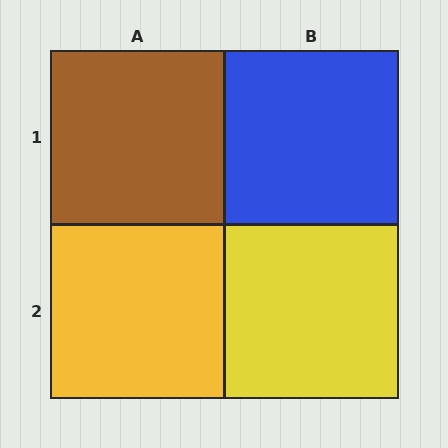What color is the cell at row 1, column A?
Brown.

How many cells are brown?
1 cell is brown.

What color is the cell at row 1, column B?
Blue.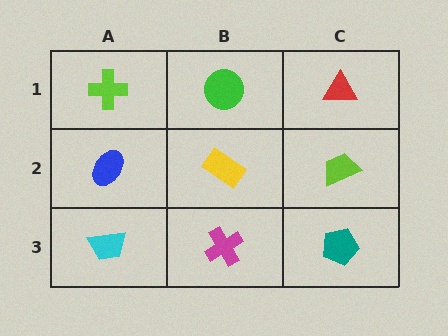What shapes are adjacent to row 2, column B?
A green circle (row 1, column B), a magenta cross (row 3, column B), a blue ellipse (row 2, column A), a lime trapezoid (row 2, column C).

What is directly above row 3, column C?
A lime trapezoid.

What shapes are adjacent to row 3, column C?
A lime trapezoid (row 2, column C), a magenta cross (row 3, column B).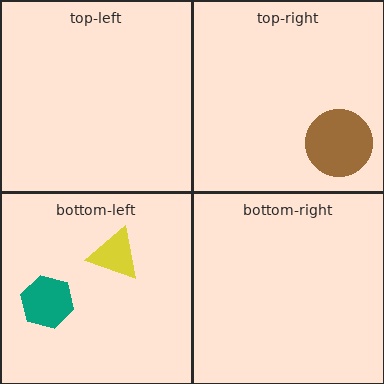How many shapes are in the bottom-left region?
2.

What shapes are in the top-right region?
The brown circle.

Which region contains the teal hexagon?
The bottom-left region.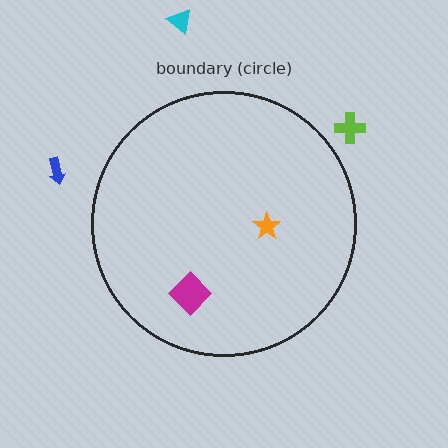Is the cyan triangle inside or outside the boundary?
Outside.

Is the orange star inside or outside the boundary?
Inside.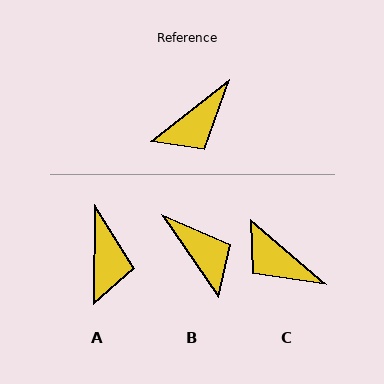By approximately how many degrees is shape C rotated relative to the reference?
Approximately 79 degrees clockwise.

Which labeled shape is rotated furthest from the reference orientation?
B, about 86 degrees away.